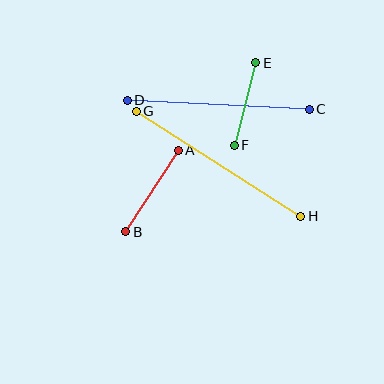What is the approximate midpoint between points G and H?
The midpoint is at approximately (219, 164) pixels.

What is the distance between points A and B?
The distance is approximately 97 pixels.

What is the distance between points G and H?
The distance is approximately 195 pixels.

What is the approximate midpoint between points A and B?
The midpoint is at approximately (152, 191) pixels.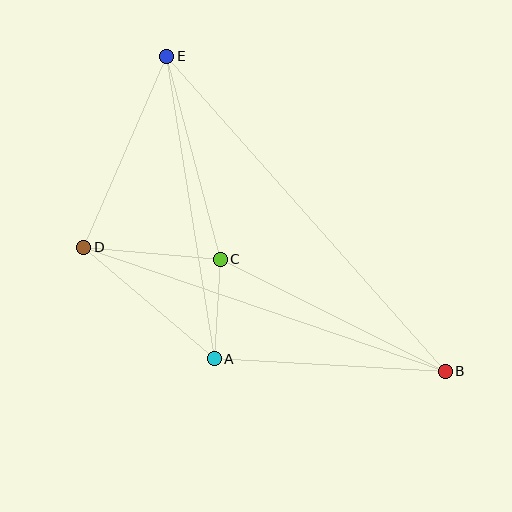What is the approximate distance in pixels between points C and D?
The distance between C and D is approximately 137 pixels.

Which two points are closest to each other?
Points A and C are closest to each other.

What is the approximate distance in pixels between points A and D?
The distance between A and D is approximately 172 pixels.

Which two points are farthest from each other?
Points B and E are farthest from each other.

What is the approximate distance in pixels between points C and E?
The distance between C and E is approximately 210 pixels.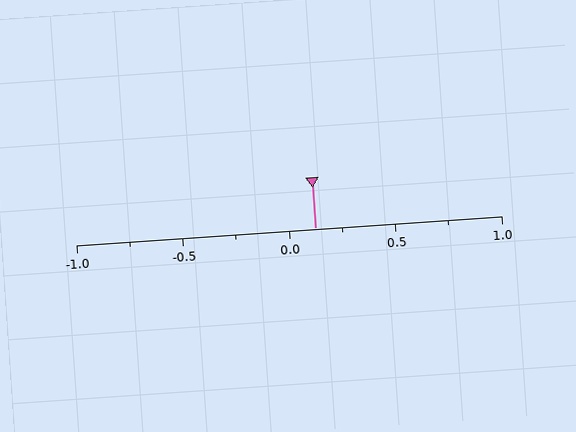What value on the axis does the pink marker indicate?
The marker indicates approximately 0.12.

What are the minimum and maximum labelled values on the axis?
The axis runs from -1.0 to 1.0.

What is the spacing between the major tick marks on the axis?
The major ticks are spaced 0.5 apart.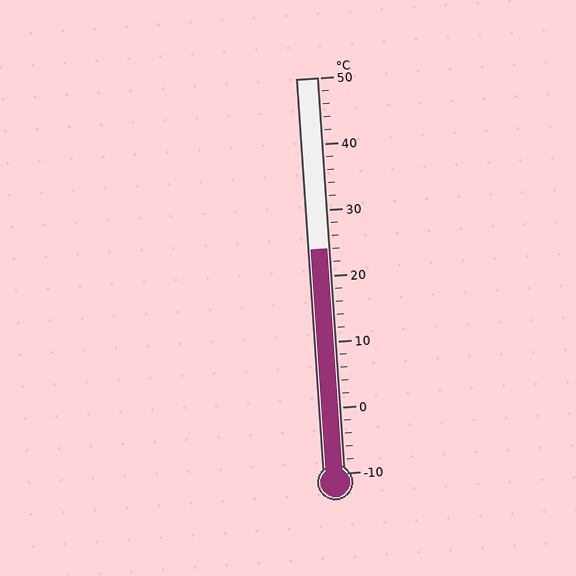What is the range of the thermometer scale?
The thermometer scale ranges from -10°C to 50°C.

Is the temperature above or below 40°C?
The temperature is below 40°C.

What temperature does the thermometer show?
The thermometer shows approximately 24°C.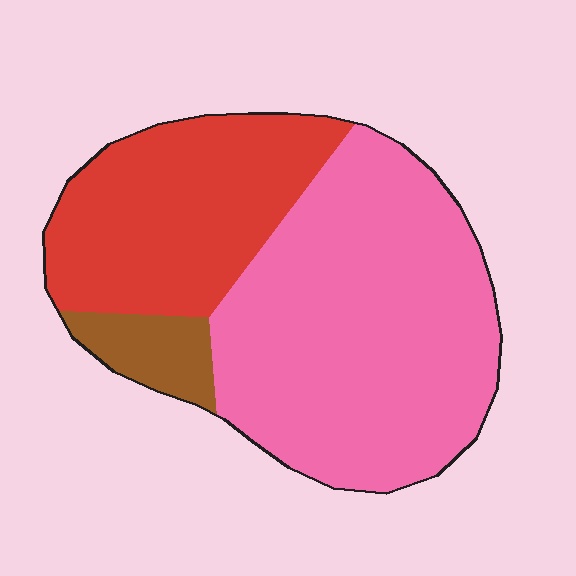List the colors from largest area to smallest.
From largest to smallest: pink, red, brown.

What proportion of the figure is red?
Red covers 33% of the figure.